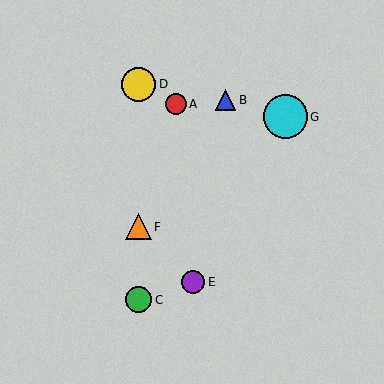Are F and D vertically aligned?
Yes, both are at x≈138.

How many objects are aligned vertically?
3 objects (C, D, F) are aligned vertically.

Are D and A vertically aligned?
No, D is at x≈138 and A is at x≈176.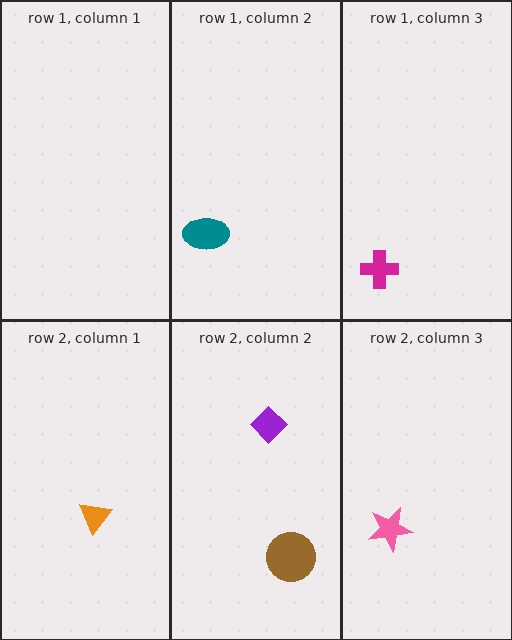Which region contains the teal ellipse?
The row 1, column 2 region.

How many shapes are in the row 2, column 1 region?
1.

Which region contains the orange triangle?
The row 2, column 1 region.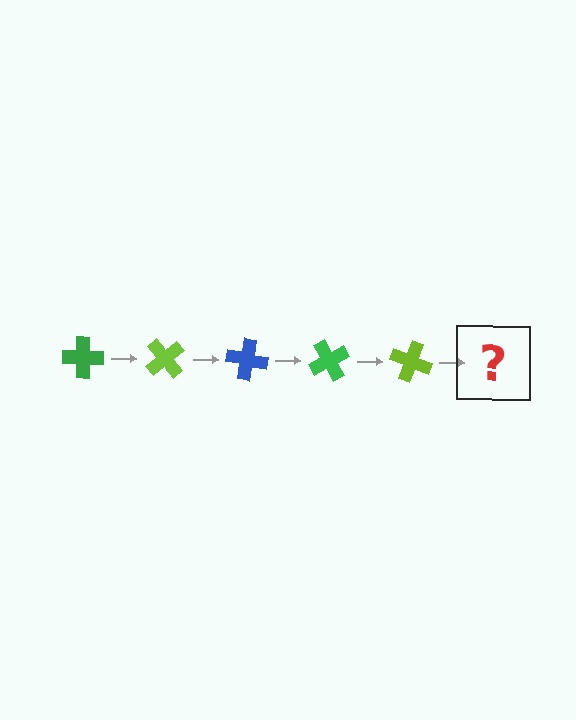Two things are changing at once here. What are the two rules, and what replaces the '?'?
The two rules are that it rotates 50 degrees each step and the color cycles through green, lime, and blue. The '?' should be a blue cross, rotated 250 degrees from the start.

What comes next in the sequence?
The next element should be a blue cross, rotated 250 degrees from the start.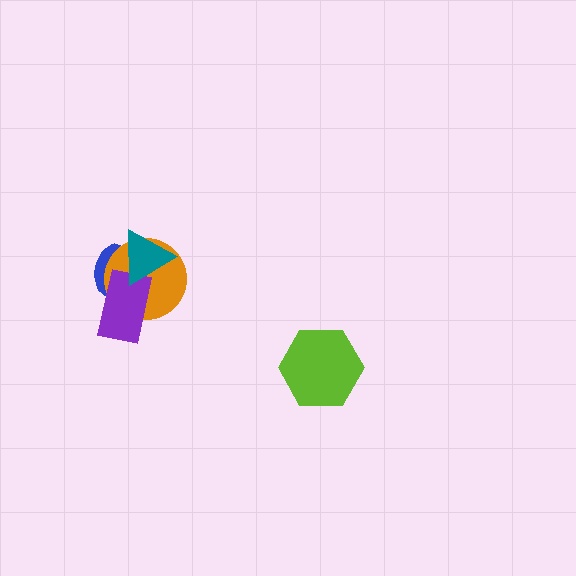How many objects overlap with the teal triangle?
3 objects overlap with the teal triangle.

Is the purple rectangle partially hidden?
Yes, it is partially covered by another shape.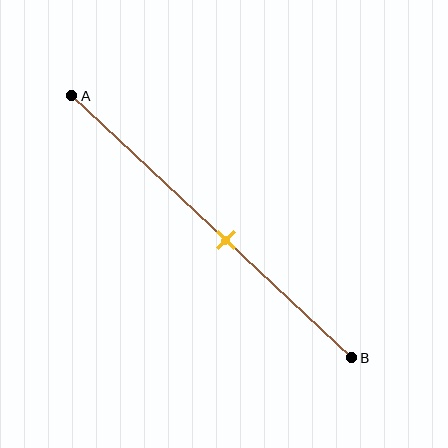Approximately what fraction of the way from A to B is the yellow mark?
The yellow mark is approximately 55% of the way from A to B.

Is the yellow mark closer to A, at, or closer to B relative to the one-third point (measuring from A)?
The yellow mark is closer to point B than the one-third point of segment AB.